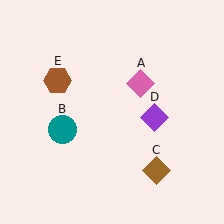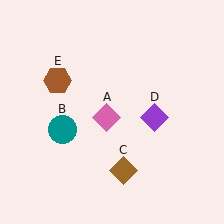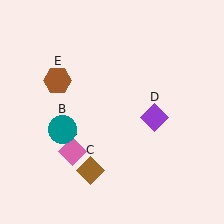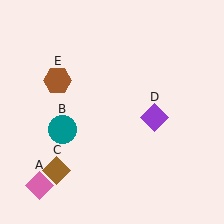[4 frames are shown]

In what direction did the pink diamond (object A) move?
The pink diamond (object A) moved down and to the left.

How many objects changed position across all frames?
2 objects changed position: pink diamond (object A), brown diamond (object C).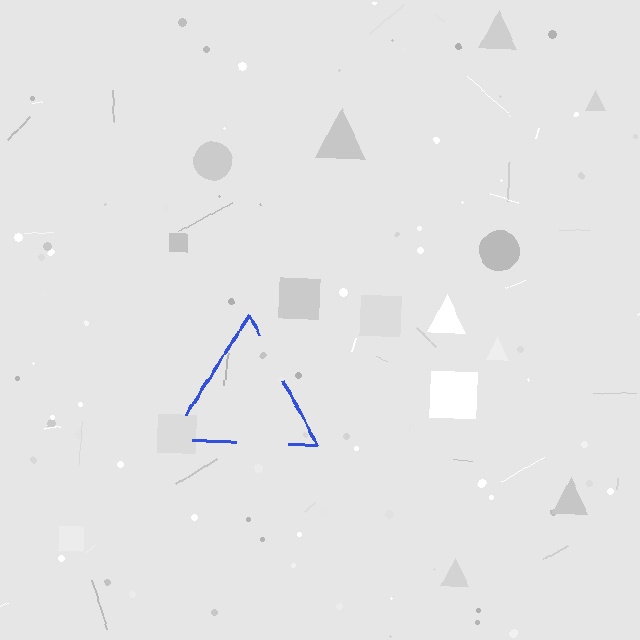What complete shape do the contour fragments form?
The contour fragments form a triangle.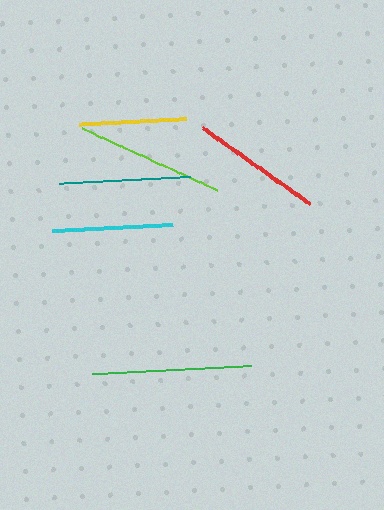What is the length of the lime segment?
The lime segment is approximately 148 pixels long.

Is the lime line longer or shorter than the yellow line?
The lime line is longer than the yellow line.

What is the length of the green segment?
The green segment is approximately 159 pixels long.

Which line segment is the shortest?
The yellow line is the shortest at approximately 106 pixels.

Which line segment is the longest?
The green line is the longest at approximately 159 pixels.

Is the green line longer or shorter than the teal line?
The green line is longer than the teal line.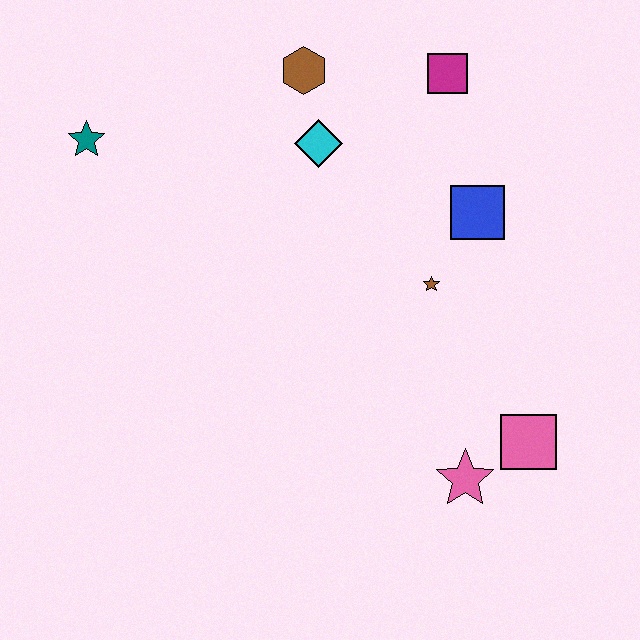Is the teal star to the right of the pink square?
No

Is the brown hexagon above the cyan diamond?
Yes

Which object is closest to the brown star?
The blue square is closest to the brown star.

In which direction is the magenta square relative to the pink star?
The magenta square is above the pink star.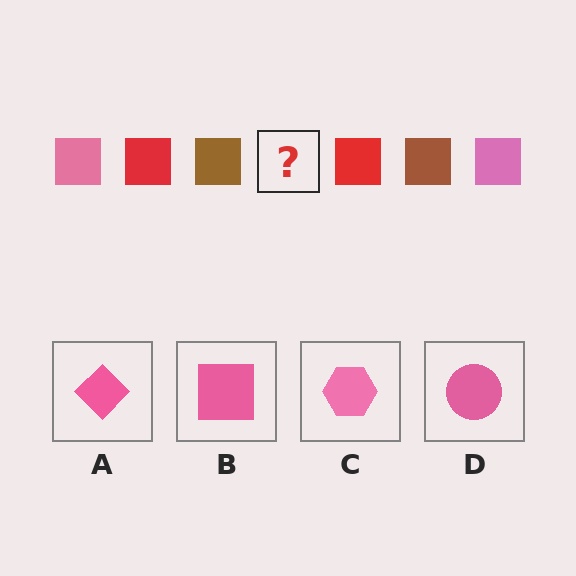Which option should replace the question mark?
Option B.